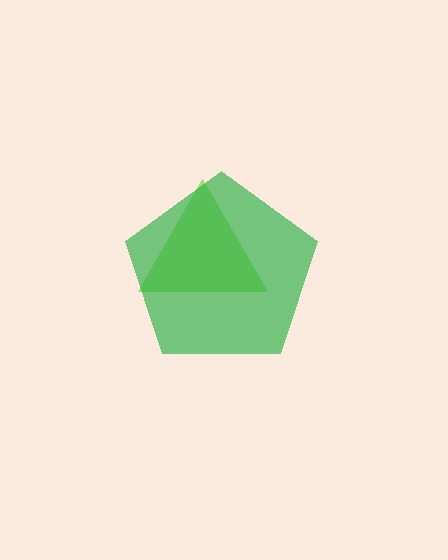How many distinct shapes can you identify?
There are 2 distinct shapes: a lime triangle, a green pentagon.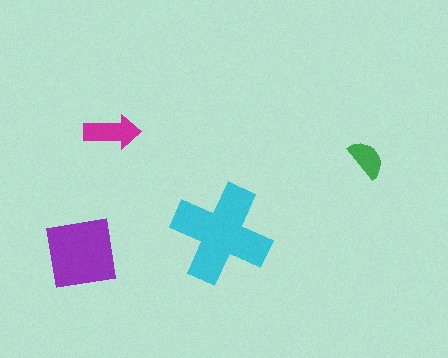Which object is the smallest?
The green semicircle.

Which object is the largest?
The cyan cross.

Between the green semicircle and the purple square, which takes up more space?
The purple square.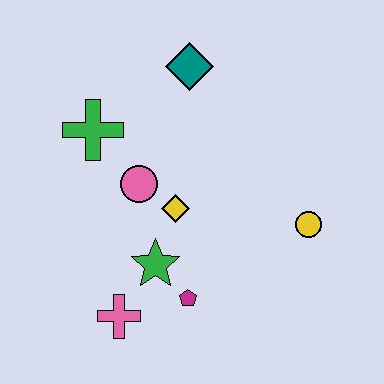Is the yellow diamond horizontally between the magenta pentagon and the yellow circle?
No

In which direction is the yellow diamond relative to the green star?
The yellow diamond is above the green star.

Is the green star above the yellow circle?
No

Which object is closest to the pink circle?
The yellow diamond is closest to the pink circle.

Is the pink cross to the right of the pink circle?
No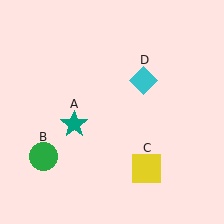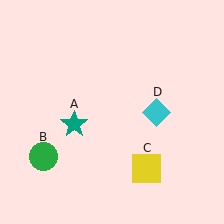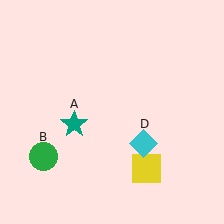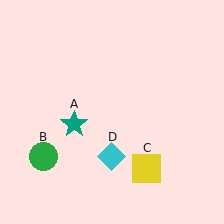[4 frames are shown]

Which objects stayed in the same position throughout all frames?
Teal star (object A) and green circle (object B) and yellow square (object C) remained stationary.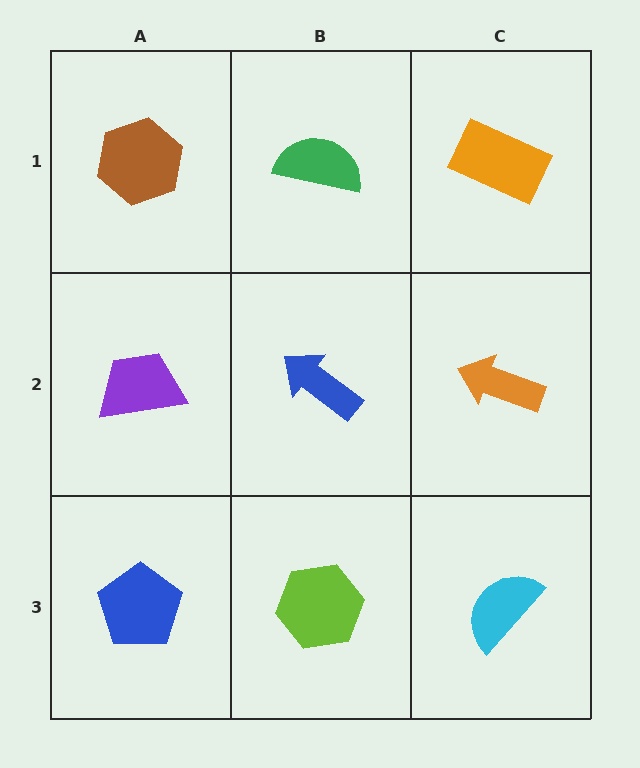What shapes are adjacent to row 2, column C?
An orange rectangle (row 1, column C), a cyan semicircle (row 3, column C), a blue arrow (row 2, column B).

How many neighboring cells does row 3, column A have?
2.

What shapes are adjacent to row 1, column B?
A blue arrow (row 2, column B), a brown hexagon (row 1, column A), an orange rectangle (row 1, column C).